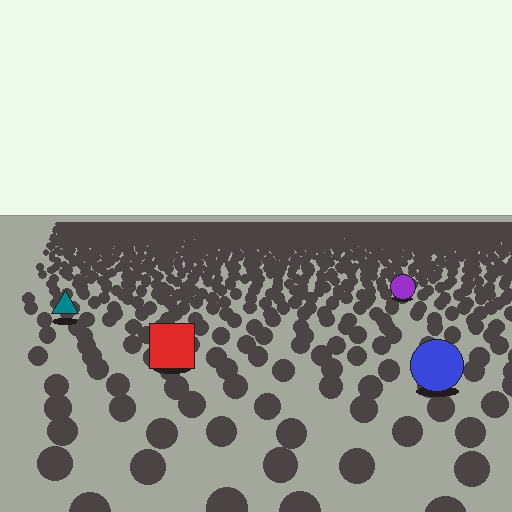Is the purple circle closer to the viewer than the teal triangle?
No. The teal triangle is closer — you can tell from the texture gradient: the ground texture is coarser near it.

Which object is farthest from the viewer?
The purple circle is farthest from the viewer. It appears smaller and the ground texture around it is denser.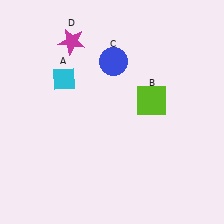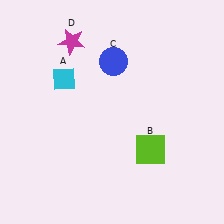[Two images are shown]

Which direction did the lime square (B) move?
The lime square (B) moved down.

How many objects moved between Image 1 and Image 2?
1 object moved between the two images.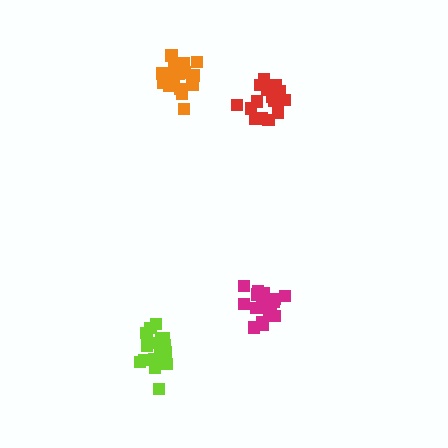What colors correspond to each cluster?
The clusters are colored: orange, lime, magenta, red.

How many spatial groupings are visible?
There are 4 spatial groupings.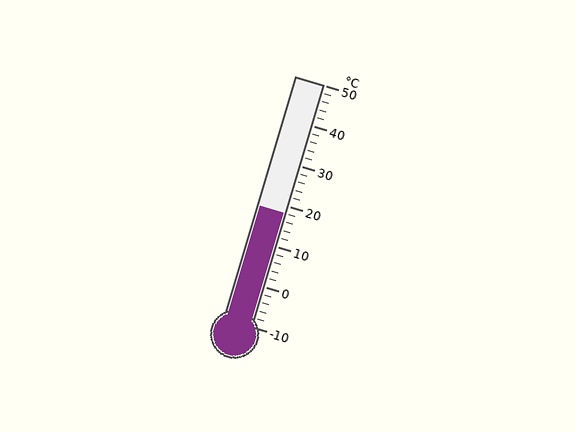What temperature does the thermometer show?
The thermometer shows approximately 18°C.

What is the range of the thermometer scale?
The thermometer scale ranges from -10°C to 50°C.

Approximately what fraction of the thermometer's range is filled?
The thermometer is filled to approximately 45% of its range.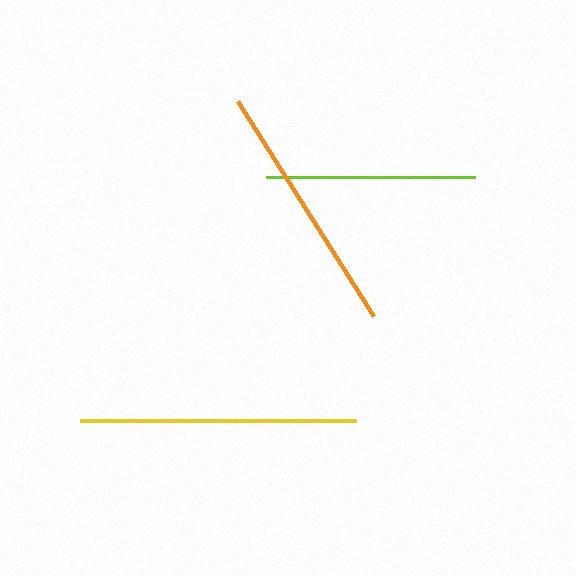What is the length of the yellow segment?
The yellow segment is approximately 276 pixels long.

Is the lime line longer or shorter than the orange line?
The orange line is longer than the lime line.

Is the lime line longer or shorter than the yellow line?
The yellow line is longer than the lime line.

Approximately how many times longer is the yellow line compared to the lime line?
The yellow line is approximately 1.3 times the length of the lime line.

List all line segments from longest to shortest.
From longest to shortest: yellow, orange, lime.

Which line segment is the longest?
The yellow line is the longest at approximately 276 pixels.